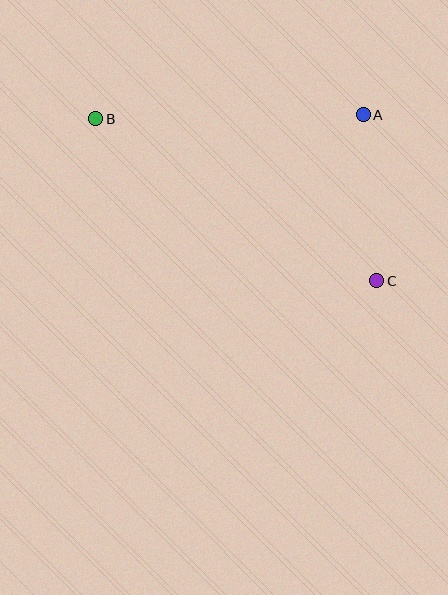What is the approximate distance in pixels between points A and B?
The distance between A and B is approximately 268 pixels.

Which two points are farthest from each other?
Points B and C are farthest from each other.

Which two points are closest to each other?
Points A and C are closest to each other.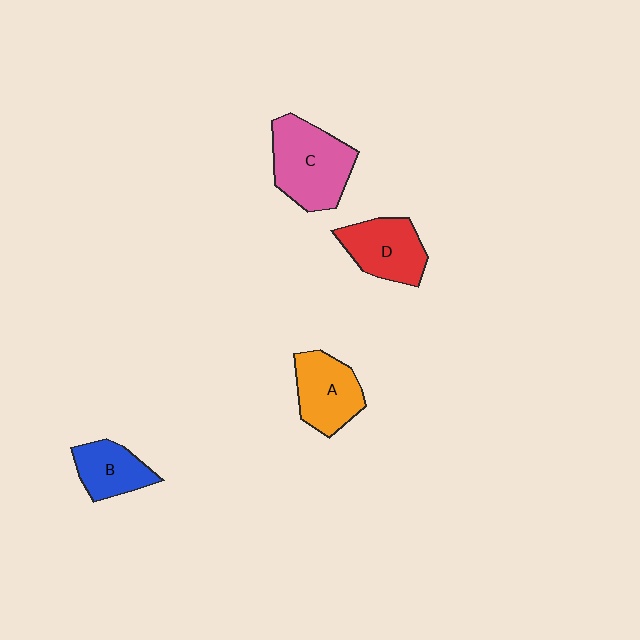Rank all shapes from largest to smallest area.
From largest to smallest: C (pink), D (red), A (orange), B (blue).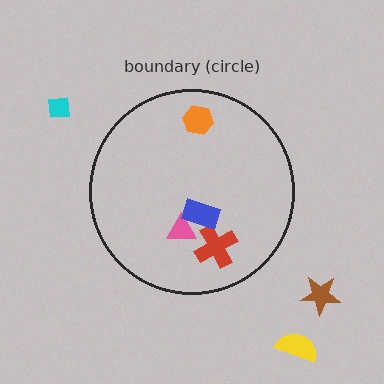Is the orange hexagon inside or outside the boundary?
Inside.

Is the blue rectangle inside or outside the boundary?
Inside.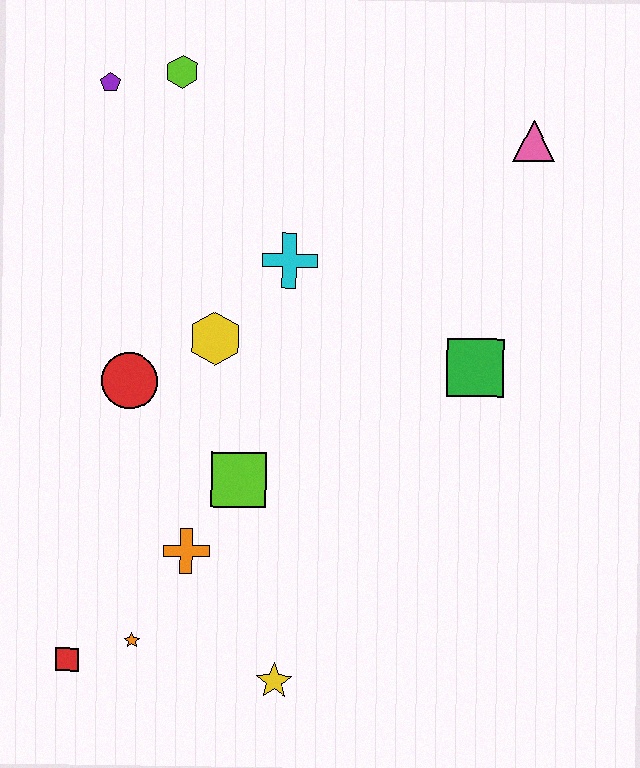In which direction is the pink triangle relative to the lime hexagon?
The pink triangle is to the right of the lime hexagon.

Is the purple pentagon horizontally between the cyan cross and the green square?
No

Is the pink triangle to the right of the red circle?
Yes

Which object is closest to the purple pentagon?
The lime hexagon is closest to the purple pentagon.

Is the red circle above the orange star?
Yes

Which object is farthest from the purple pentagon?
The yellow star is farthest from the purple pentagon.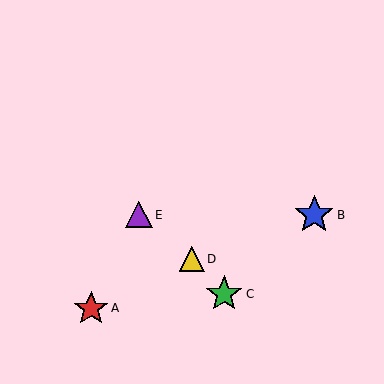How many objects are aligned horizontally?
2 objects (B, E) are aligned horizontally.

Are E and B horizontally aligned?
Yes, both are at y≈215.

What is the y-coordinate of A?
Object A is at y≈308.